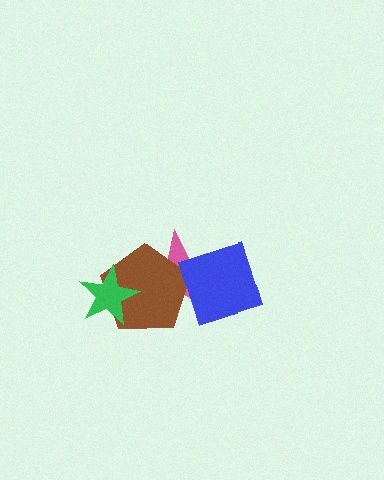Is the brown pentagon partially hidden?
Yes, it is partially covered by another shape.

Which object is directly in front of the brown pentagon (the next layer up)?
The green star is directly in front of the brown pentagon.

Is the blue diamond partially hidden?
No, no other shape covers it.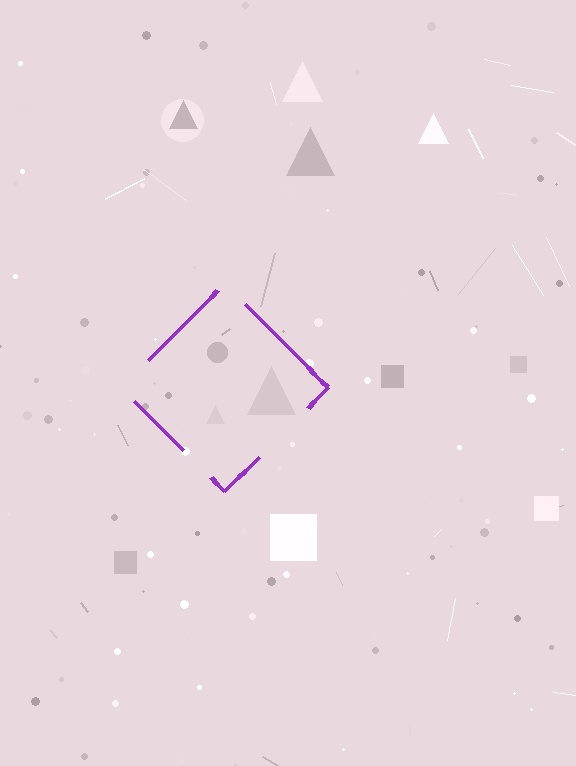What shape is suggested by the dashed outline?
The dashed outline suggests a diamond.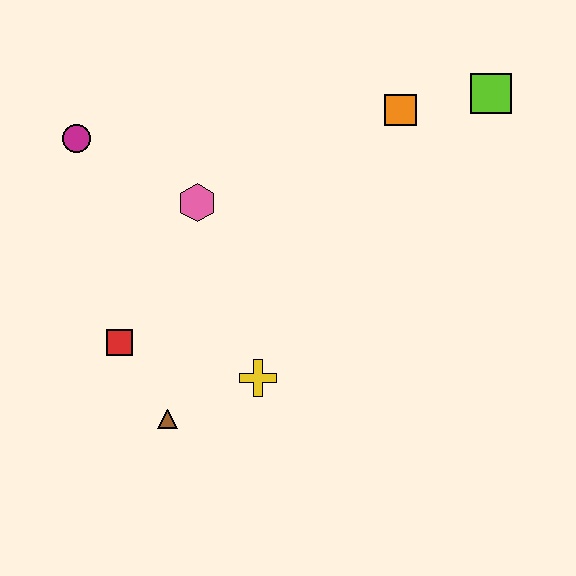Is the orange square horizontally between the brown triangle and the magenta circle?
No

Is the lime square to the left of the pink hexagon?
No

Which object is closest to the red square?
The brown triangle is closest to the red square.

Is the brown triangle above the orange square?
No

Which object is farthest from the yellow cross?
The lime square is farthest from the yellow cross.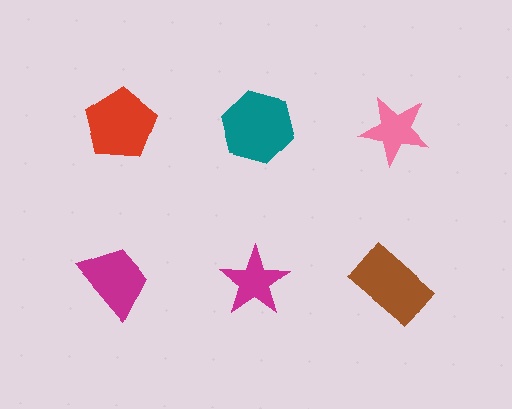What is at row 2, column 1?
A magenta trapezoid.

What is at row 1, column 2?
A teal hexagon.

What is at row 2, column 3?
A brown rectangle.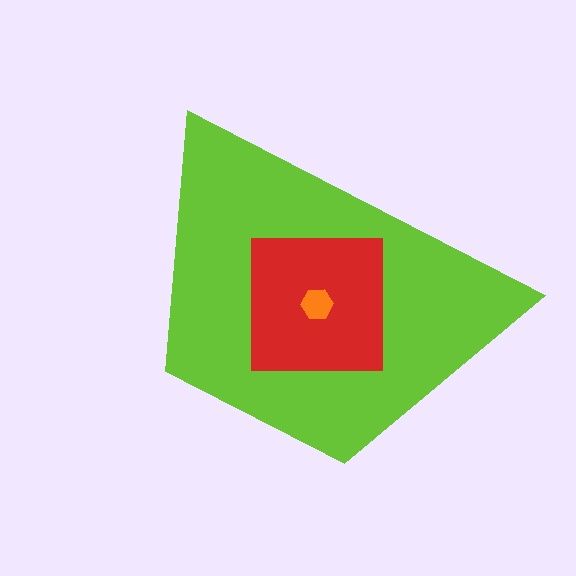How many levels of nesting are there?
3.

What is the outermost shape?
The lime trapezoid.